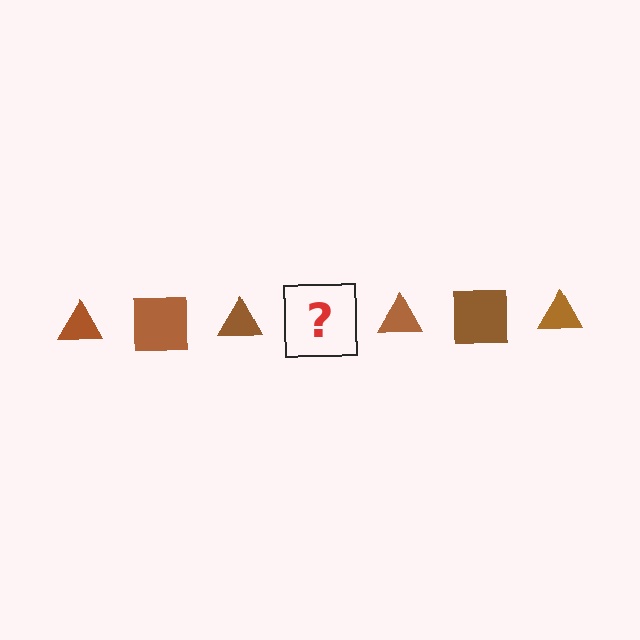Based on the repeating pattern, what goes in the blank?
The blank should be a brown square.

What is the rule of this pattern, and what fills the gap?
The rule is that the pattern cycles through triangle, square shapes in brown. The gap should be filled with a brown square.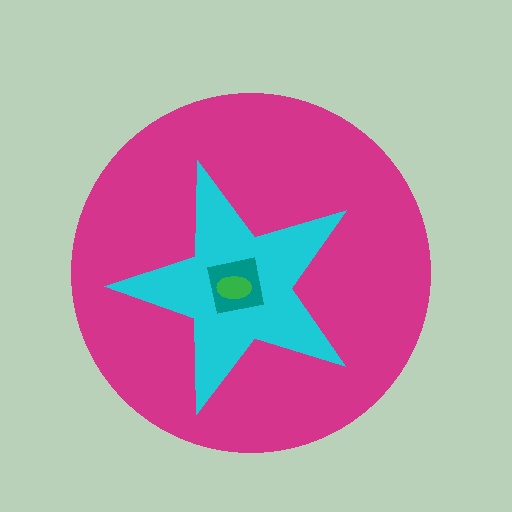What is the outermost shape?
The magenta circle.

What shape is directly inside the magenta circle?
The cyan star.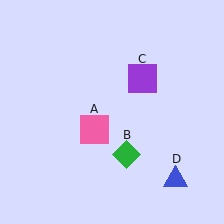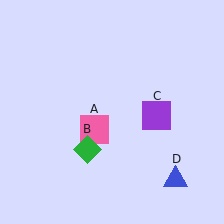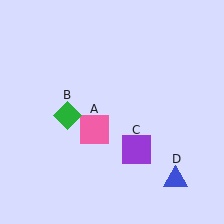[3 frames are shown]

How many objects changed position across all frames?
2 objects changed position: green diamond (object B), purple square (object C).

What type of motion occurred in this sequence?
The green diamond (object B), purple square (object C) rotated clockwise around the center of the scene.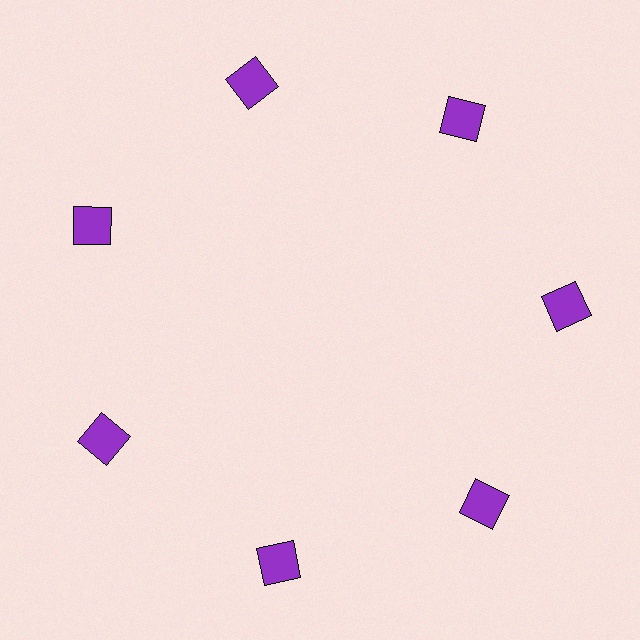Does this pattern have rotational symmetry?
Yes, this pattern has 7-fold rotational symmetry. It looks the same after rotating 51 degrees around the center.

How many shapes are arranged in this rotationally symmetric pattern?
There are 7 shapes, arranged in 7 groups of 1.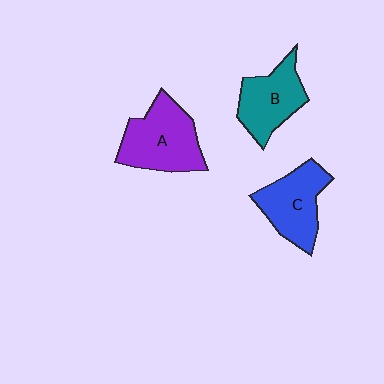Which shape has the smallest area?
Shape B (teal).